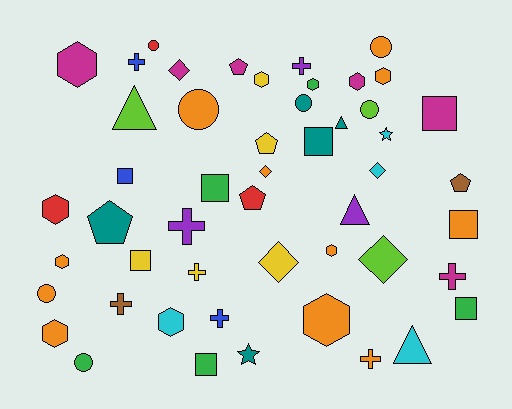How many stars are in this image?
There are 2 stars.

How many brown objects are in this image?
There are 2 brown objects.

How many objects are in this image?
There are 50 objects.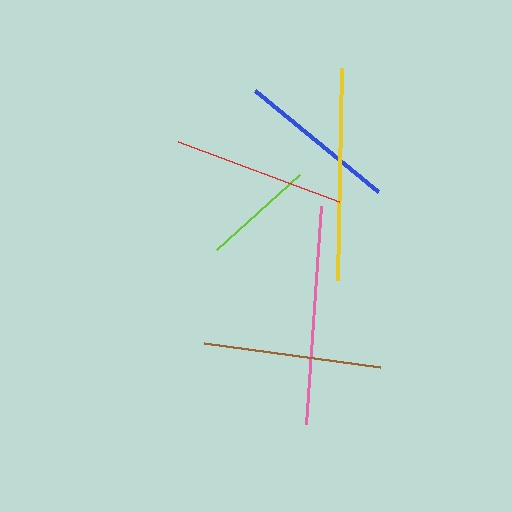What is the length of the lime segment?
The lime segment is approximately 111 pixels long.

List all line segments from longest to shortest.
From longest to shortest: pink, yellow, brown, red, blue, lime.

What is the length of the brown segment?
The brown segment is approximately 177 pixels long.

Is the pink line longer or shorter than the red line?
The pink line is longer than the red line.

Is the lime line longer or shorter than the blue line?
The blue line is longer than the lime line.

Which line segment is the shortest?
The lime line is the shortest at approximately 111 pixels.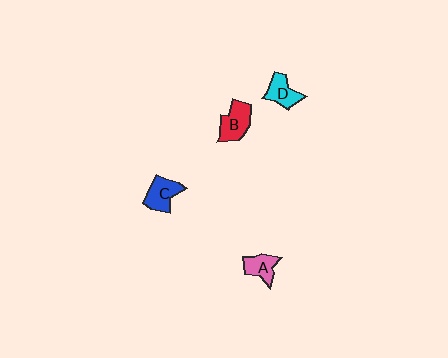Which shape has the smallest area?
Shape A (pink).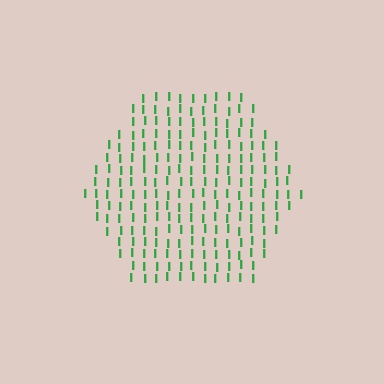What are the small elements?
The small elements are letter I's.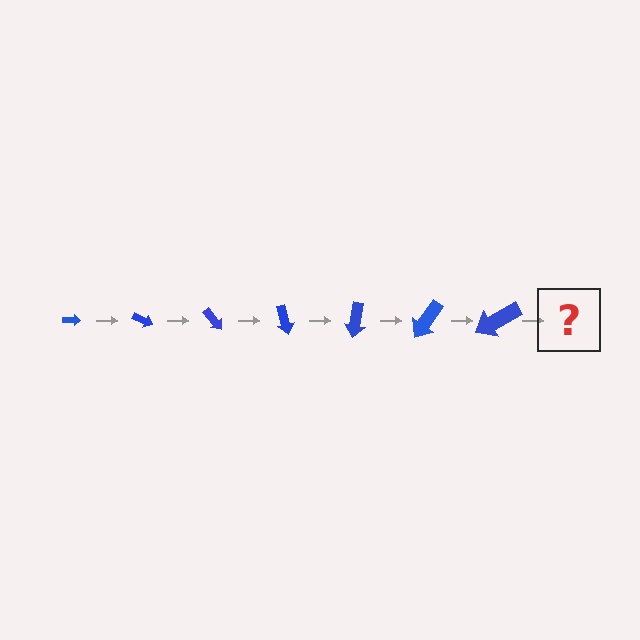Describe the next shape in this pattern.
It should be an arrow, larger than the previous one and rotated 175 degrees from the start.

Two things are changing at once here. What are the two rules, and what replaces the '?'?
The two rules are that the arrow grows larger each step and it rotates 25 degrees each step. The '?' should be an arrow, larger than the previous one and rotated 175 degrees from the start.